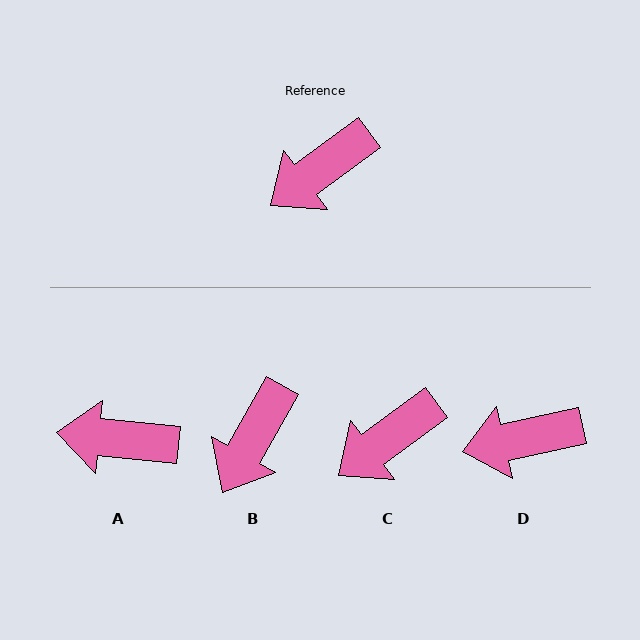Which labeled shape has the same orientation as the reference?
C.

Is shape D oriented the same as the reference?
No, it is off by about 24 degrees.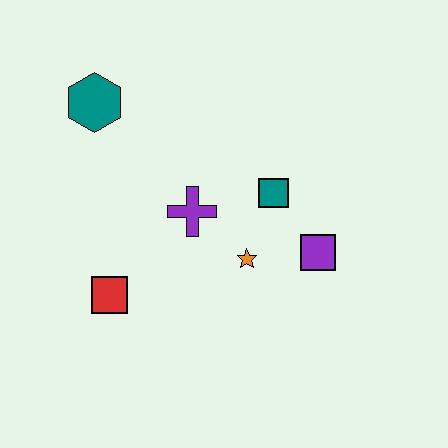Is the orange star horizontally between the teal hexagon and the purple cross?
No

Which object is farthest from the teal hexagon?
The purple square is farthest from the teal hexagon.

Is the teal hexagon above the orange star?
Yes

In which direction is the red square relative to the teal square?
The red square is to the left of the teal square.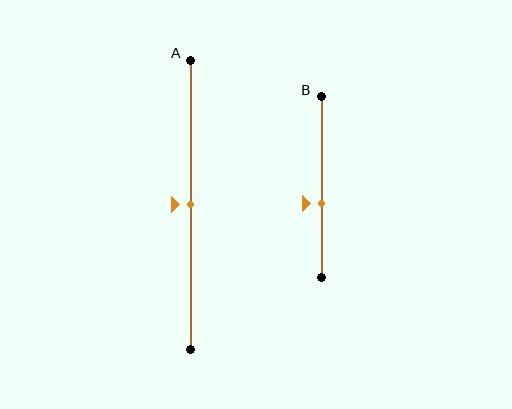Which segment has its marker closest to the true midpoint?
Segment A has its marker closest to the true midpoint.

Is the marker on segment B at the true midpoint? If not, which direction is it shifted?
No, the marker on segment B is shifted downward by about 9% of the segment length.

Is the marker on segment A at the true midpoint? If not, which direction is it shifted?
Yes, the marker on segment A is at the true midpoint.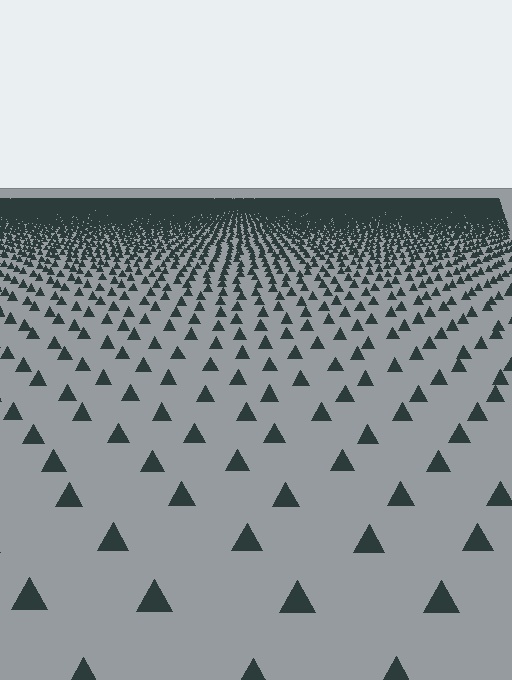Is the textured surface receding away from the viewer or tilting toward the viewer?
The surface is receding away from the viewer. Texture elements get smaller and denser toward the top.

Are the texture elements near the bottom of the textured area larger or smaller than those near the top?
Larger. Near the bottom, elements are closer to the viewer and appear at a bigger on-screen size.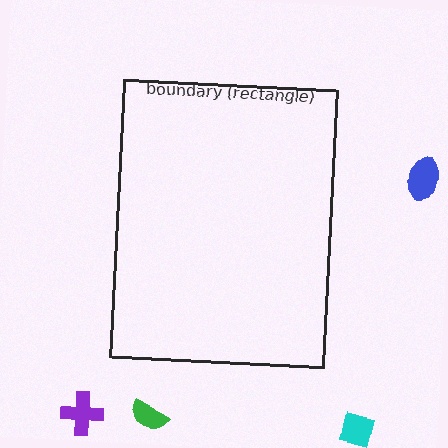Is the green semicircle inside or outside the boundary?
Outside.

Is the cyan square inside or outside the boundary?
Outside.